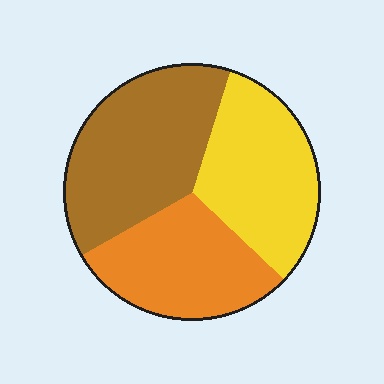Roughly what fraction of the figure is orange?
Orange takes up about one third (1/3) of the figure.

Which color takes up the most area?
Brown, at roughly 40%.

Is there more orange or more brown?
Brown.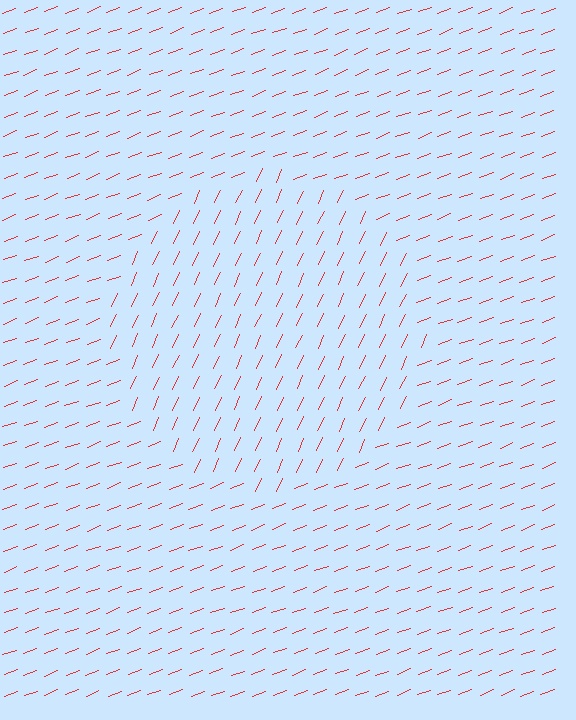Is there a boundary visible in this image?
Yes, there is a texture boundary formed by a change in line orientation.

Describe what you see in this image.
The image is filled with small red line segments. A circle region in the image has lines oriented differently from the surrounding lines, creating a visible texture boundary.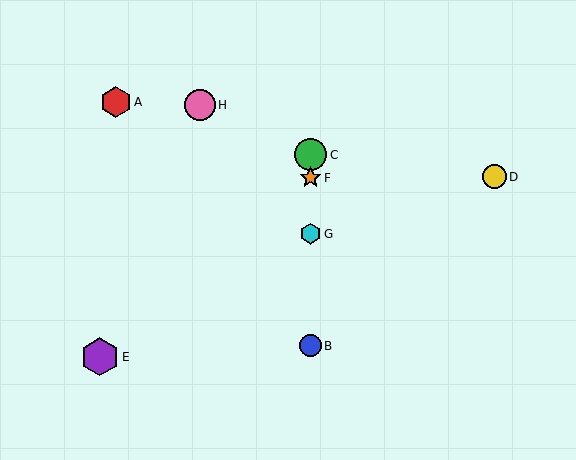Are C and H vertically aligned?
No, C is at x≈311 and H is at x≈200.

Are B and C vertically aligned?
Yes, both are at x≈311.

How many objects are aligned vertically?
4 objects (B, C, F, G) are aligned vertically.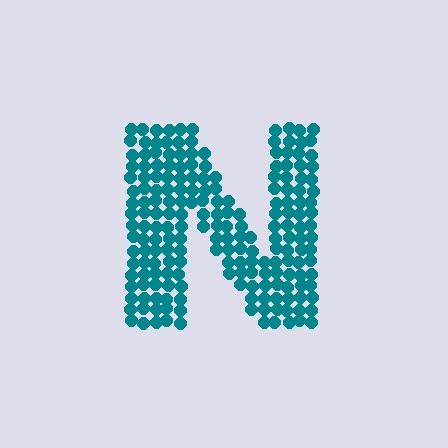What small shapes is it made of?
It is made of small circles.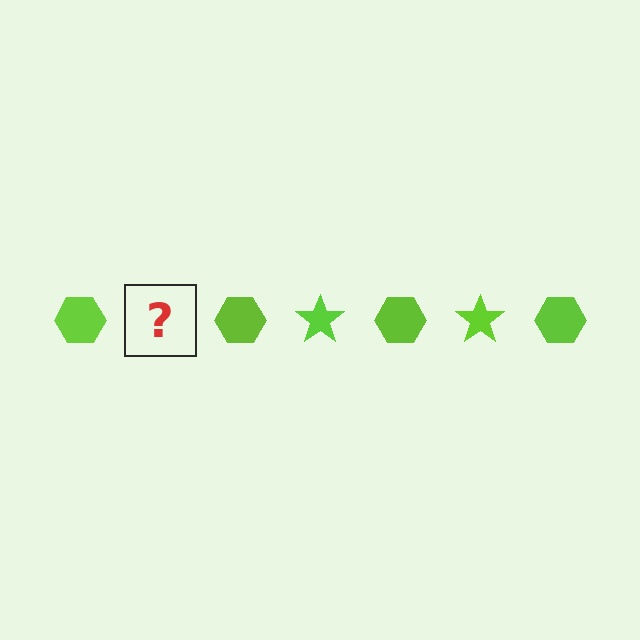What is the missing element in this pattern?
The missing element is a lime star.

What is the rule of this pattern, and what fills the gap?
The rule is that the pattern cycles through hexagon, star shapes in lime. The gap should be filled with a lime star.